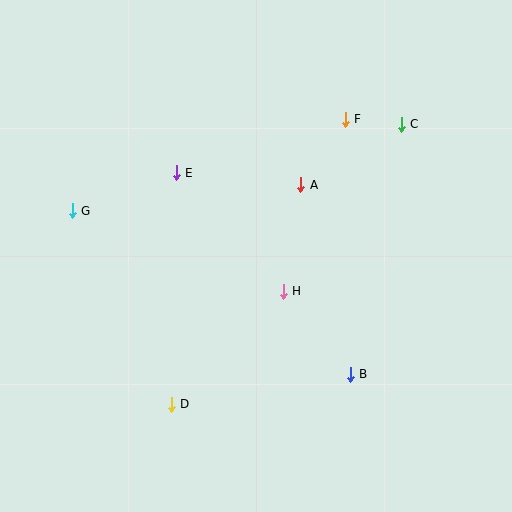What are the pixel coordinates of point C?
Point C is at (401, 124).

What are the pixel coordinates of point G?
Point G is at (72, 211).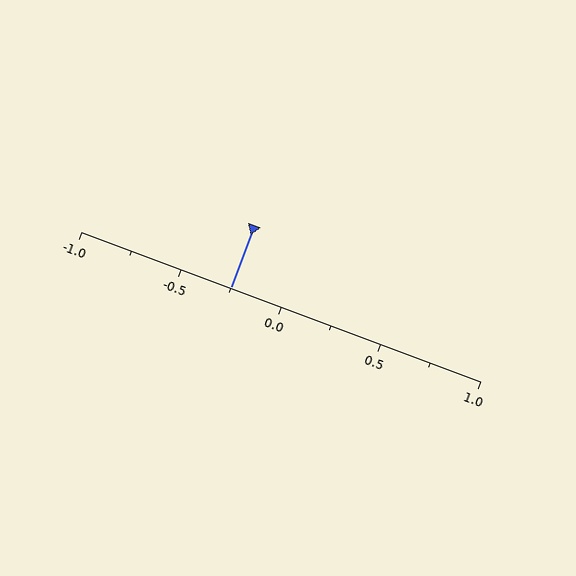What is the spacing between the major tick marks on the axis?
The major ticks are spaced 0.5 apart.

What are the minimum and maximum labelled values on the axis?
The axis runs from -1.0 to 1.0.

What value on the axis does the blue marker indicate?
The marker indicates approximately -0.25.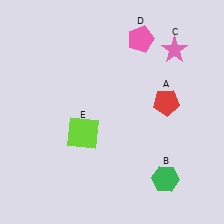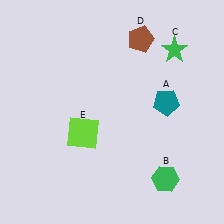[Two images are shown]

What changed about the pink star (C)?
In Image 1, C is pink. In Image 2, it changed to green.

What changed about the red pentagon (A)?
In Image 1, A is red. In Image 2, it changed to teal.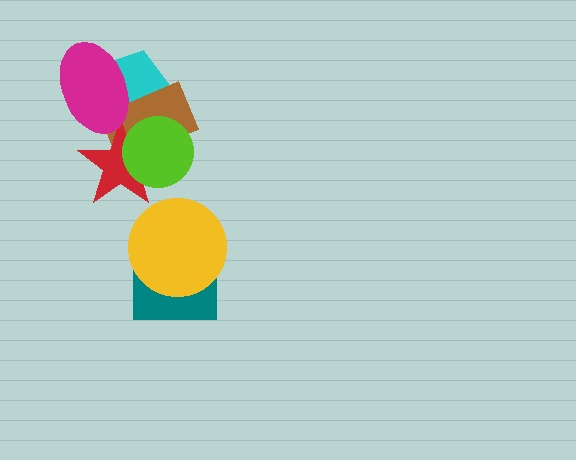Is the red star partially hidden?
Yes, it is partially covered by another shape.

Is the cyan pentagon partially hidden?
Yes, it is partially covered by another shape.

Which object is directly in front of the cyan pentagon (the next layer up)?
The brown rectangle is directly in front of the cyan pentagon.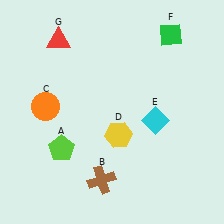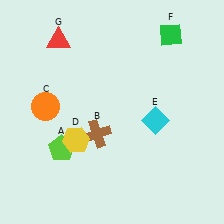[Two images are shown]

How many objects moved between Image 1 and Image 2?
2 objects moved between the two images.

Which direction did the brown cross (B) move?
The brown cross (B) moved up.